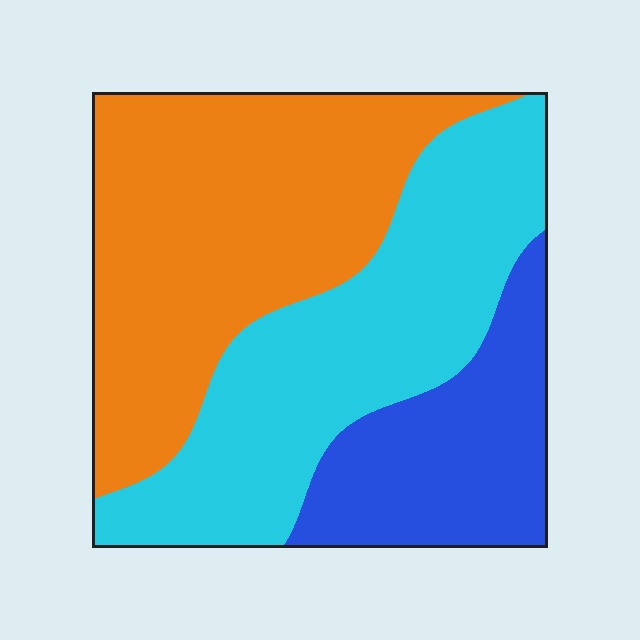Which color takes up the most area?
Orange, at roughly 40%.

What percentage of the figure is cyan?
Cyan covers around 35% of the figure.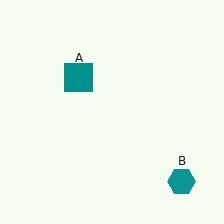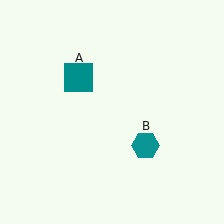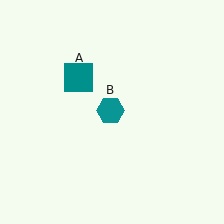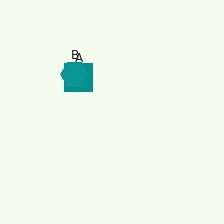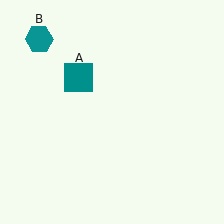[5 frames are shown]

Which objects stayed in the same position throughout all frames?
Teal square (object A) remained stationary.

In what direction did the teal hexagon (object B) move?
The teal hexagon (object B) moved up and to the left.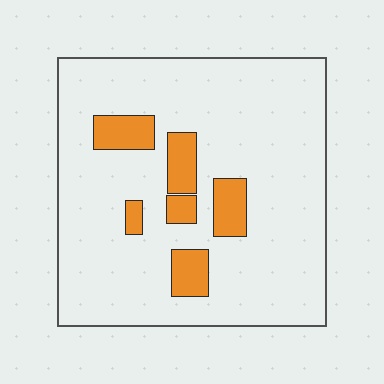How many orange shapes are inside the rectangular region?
6.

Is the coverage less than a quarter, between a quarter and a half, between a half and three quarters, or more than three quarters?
Less than a quarter.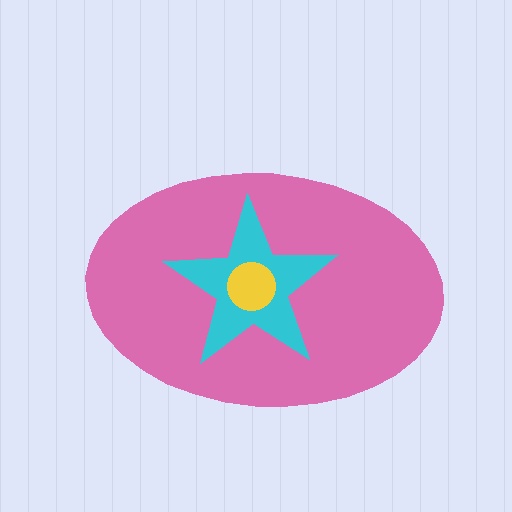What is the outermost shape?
The pink ellipse.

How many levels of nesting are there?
3.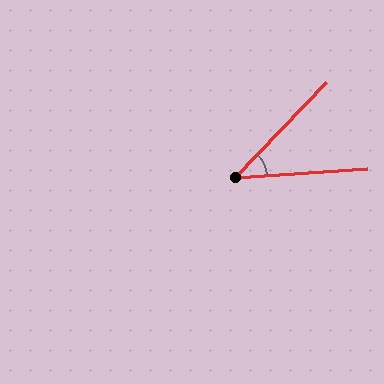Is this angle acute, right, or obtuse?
It is acute.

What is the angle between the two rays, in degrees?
Approximately 43 degrees.